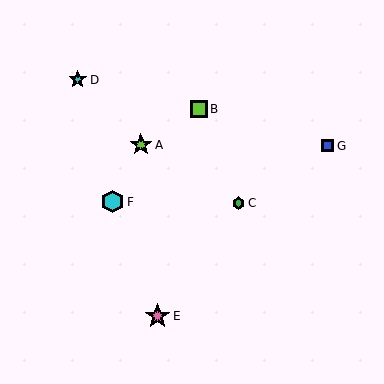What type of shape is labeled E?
Shape E is a pink star.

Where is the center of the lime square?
The center of the lime square is at (199, 109).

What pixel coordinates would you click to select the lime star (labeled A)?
Click at (141, 145) to select the lime star A.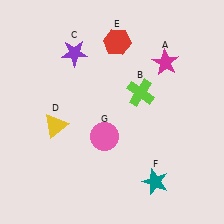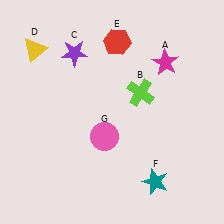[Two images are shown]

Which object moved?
The yellow triangle (D) moved up.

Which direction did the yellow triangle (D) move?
The yellow triangle (D) moved up.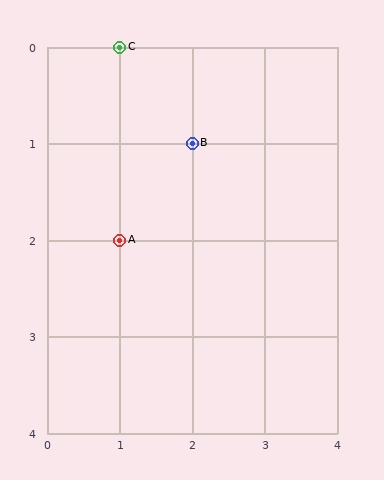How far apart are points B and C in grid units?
Points B and C are 1 column and 1 row apart (about 1.4 grid units diagonally).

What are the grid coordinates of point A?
Point A is at grid coordinates (1, 2).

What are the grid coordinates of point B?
Point B is at grid coordinates (2, 1).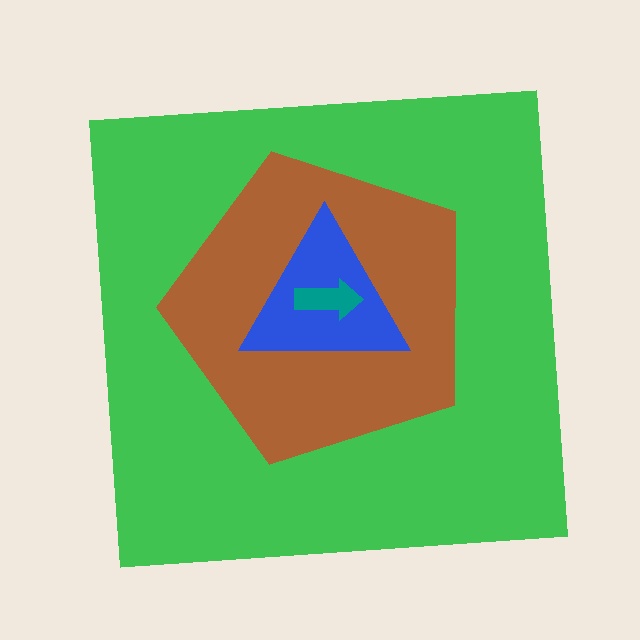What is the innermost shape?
The teal arrow.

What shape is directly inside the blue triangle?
The teal arrow.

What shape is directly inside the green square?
The brown pentagon.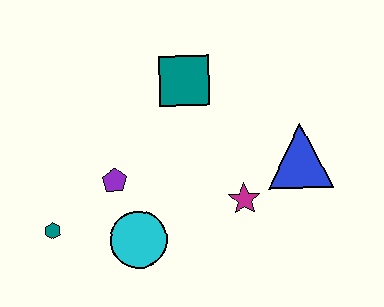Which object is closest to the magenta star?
The blue triangle is closest to the magenta star.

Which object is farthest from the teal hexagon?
The blue triangle is farthest from the teal hexagon.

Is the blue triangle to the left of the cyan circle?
No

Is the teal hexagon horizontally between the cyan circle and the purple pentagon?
No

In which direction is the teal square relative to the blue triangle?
The teal square is to the left of the blue triangle.